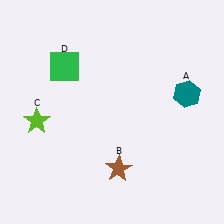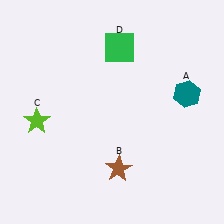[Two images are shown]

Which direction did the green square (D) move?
The green square (D) moved right.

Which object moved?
The green square (D) moved right.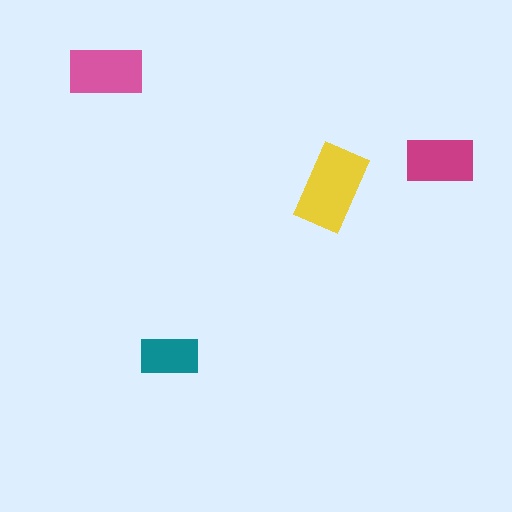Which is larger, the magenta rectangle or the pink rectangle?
The pink one.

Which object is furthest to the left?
The pink rectangle is leftmost.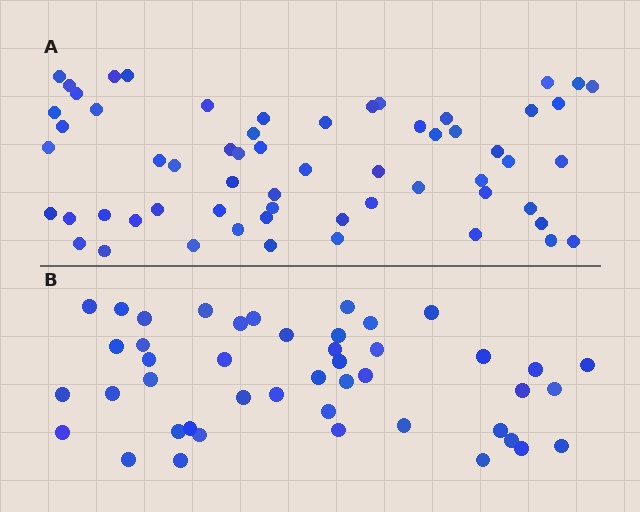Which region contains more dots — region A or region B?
Region A (the top region) has more dots.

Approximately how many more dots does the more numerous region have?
Region A has approximately 15 more dots than region B.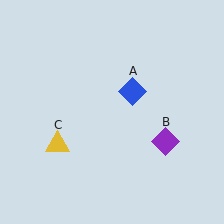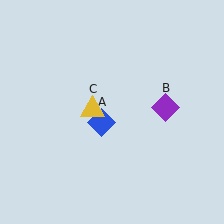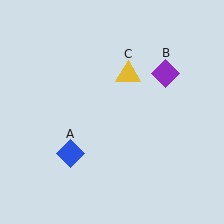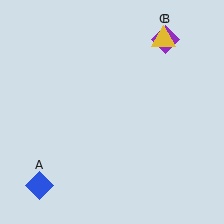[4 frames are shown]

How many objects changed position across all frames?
3 objects changed position: blue diamond (object A), purple diamond (object B), yellow triangle (object C).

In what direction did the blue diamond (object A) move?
The blue diamond (object A) moved down and to the left.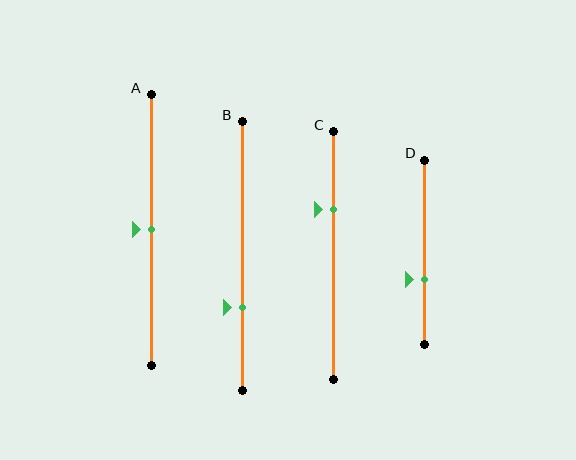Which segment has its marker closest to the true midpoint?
Segment A has its marker closest to the true midpoint.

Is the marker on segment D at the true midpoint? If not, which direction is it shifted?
No, the marker on segment D is shifted downward by about 14% of the segment length.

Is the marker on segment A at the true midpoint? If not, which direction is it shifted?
Yes, the marker on segment A is at the true midpoint.